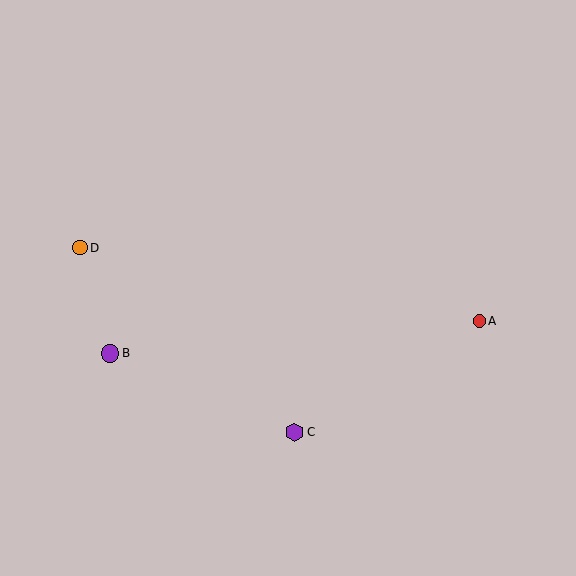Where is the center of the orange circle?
The center of the orange circle is at (80, 248).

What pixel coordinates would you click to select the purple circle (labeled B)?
Click at (110, 353) to select the purple circle B.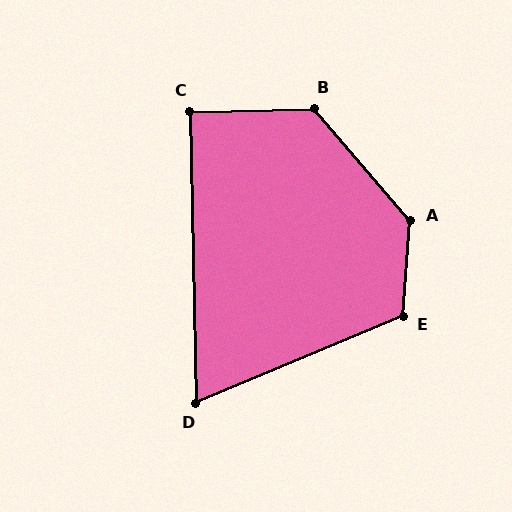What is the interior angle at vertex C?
Approximately 90 degrees (approximately right).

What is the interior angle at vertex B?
Approximately 129 degrees (obtuse).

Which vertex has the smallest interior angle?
D, at approximately 68 degrees.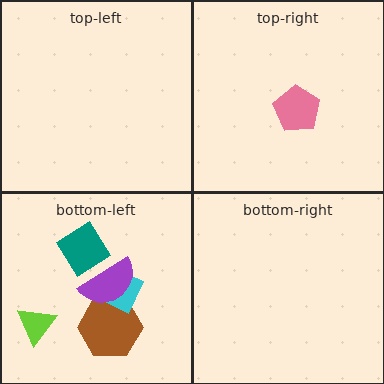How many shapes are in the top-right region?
1.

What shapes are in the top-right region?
The pink pentagon.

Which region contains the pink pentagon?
The top-right region.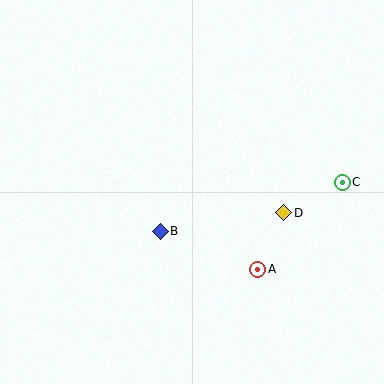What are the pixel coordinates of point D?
Point D is at (284, 213).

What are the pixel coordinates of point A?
Point A is at (258, 269).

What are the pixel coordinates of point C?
Point C is at (342, 182).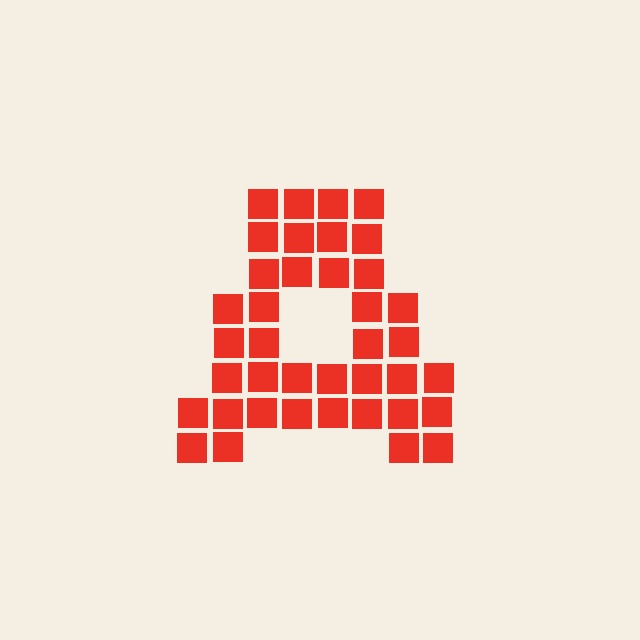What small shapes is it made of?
It is made of small squares.